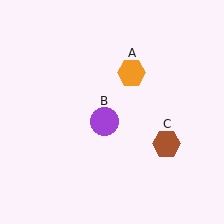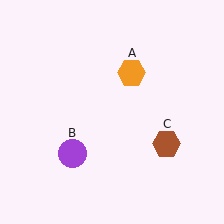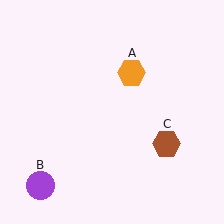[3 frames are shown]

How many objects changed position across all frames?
1 object changed position: purple circle (object B).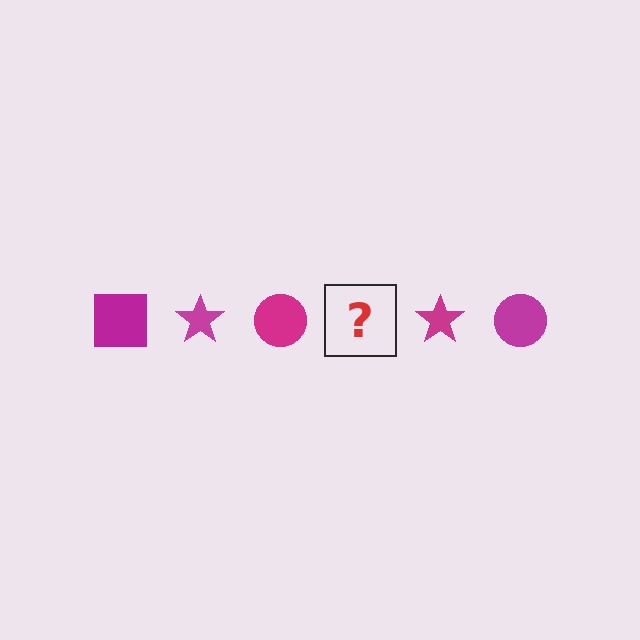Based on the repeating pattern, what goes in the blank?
The blank should be a magenta square.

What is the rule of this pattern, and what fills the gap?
The rule is that the pattern cycles through square, star, circle shapes in magenta. The gap should be filled with a magenta square.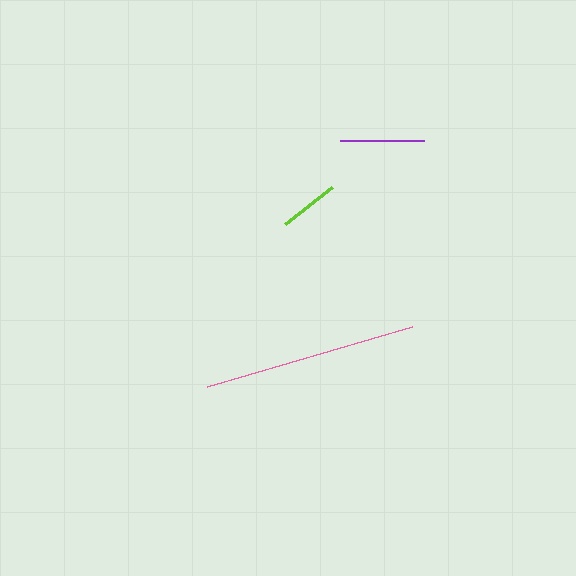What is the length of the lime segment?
The lime segment is approximately 60 pixels long.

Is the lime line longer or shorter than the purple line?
The purple line is longer than the lime line.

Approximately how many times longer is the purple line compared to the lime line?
The purple line is approximately 1.4 times the length of the lime line.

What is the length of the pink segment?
The pink segment is approximately 214 pixels long.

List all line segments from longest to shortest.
From longest to shortest: pink, purple, lime.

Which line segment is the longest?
The pink line is the longest at approximately 214 pixels.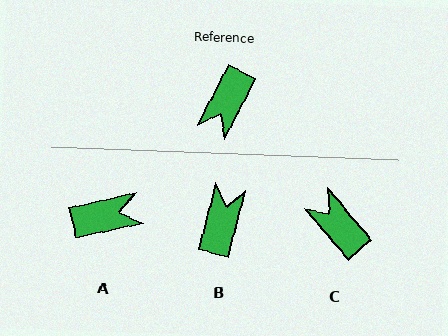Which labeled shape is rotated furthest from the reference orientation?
B, about 167 degrees away.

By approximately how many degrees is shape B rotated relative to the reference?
Approximately 167 degrees clockwise.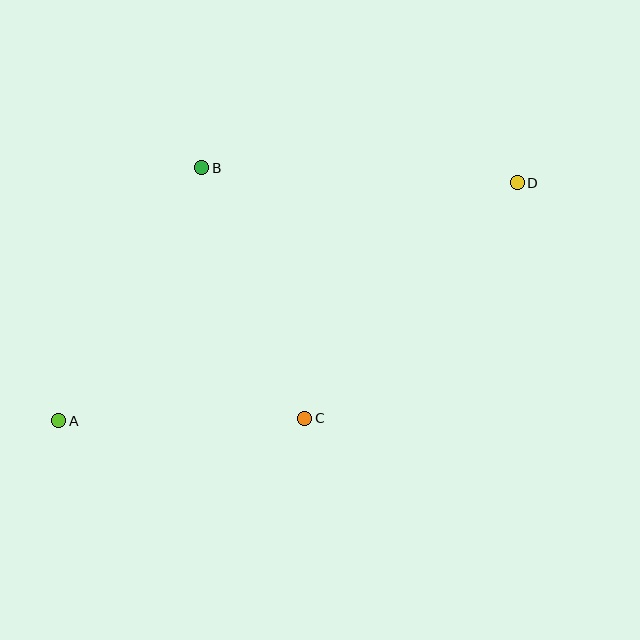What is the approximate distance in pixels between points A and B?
The distance between A and B is approximately 291 pixels.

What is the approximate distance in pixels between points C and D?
The distance between C and D is approximately 317 pixels.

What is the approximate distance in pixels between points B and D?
The distance between B and D is approximately 316 pixels.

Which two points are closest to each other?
Points A and C are closest to each other.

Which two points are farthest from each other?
Points A and D are farthest from each other.